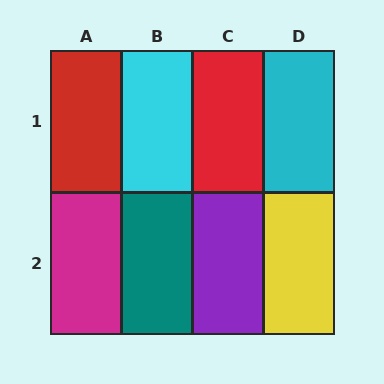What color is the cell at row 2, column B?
Teal.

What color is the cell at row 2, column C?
Purple.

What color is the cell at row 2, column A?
Magenta.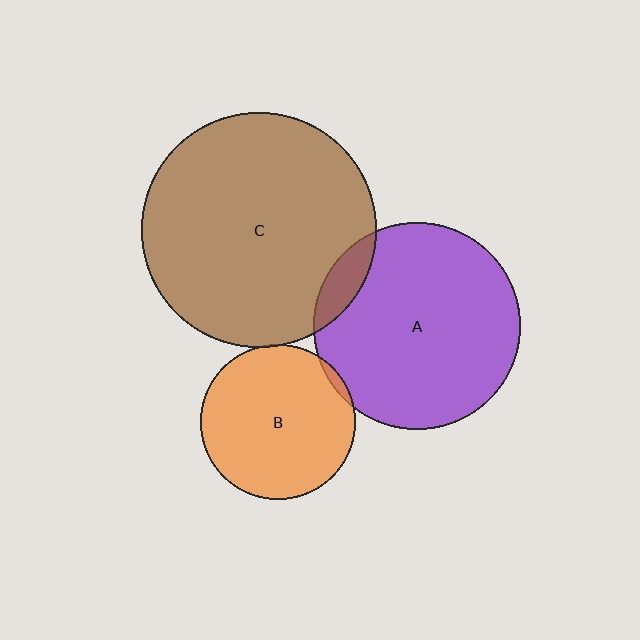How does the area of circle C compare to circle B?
Approximately 2.3 times.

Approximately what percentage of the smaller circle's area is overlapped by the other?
Approximately 5%.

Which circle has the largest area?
Circle C (brown).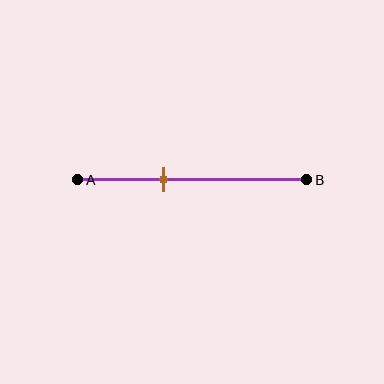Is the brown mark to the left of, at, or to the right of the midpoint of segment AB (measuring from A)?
The brown mark is to the left of the midpoint of segment AB.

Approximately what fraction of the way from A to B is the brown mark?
The brown mark is approximately 40% of the way from A to B.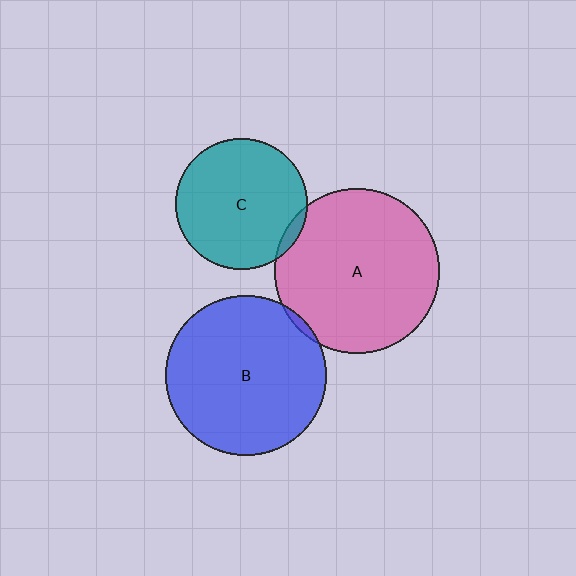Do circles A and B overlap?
Yes.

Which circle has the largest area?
Circle A (pink).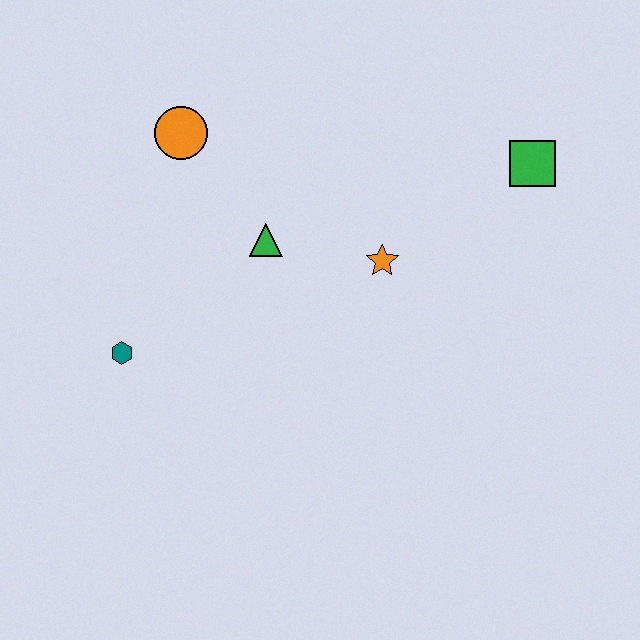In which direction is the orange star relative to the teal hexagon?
The orange star is to the right of the teal hexagon.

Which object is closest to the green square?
The orange star is closest to the green square.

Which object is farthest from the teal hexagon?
The green square is farthest from the teal hexagon.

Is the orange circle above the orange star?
Yes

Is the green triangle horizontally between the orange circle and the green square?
Yes